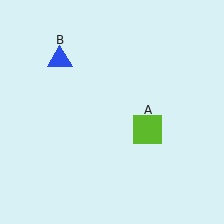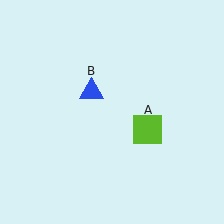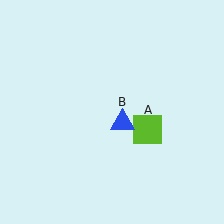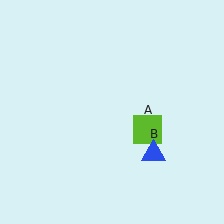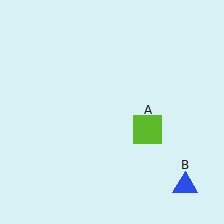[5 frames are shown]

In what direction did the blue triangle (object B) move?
The blue triangle (object B) moved down and to the right.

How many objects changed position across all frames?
1 object changed position: blue triangle (object B).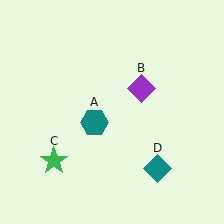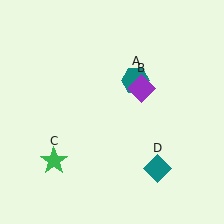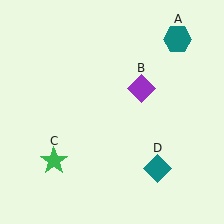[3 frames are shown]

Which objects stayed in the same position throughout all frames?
Purple diamond (object B) and green star (object C) and teal diamond (object D) remained stationary.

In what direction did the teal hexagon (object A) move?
The teal hexagon (object A) moved up and to the right.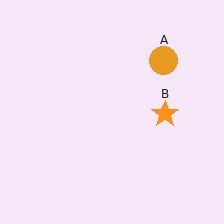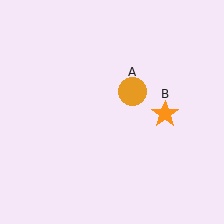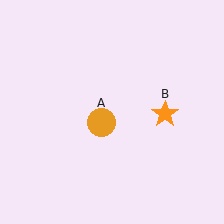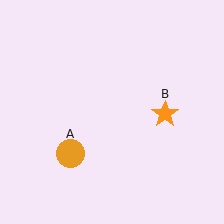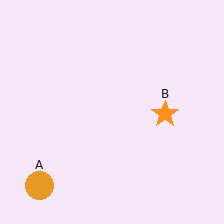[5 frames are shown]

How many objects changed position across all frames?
1 object changed position: orange circle (object A).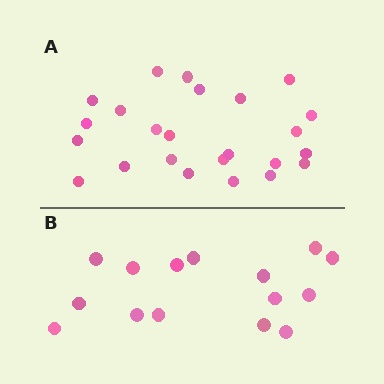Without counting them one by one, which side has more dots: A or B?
Region A (the top region) has more dots.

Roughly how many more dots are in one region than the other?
Region A has roughly 8 or so more dots than region B.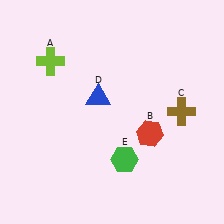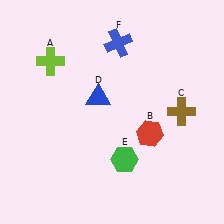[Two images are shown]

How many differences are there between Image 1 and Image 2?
There is 1 difference between the two images.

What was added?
A blue cross (F) was added in Image 2.